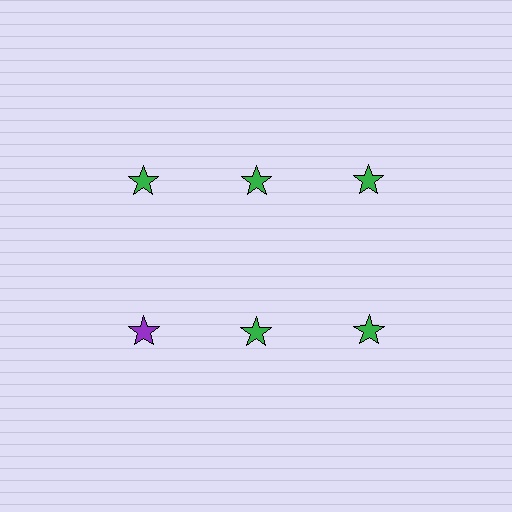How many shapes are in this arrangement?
There are 6 shapes arranged in a grid pattern.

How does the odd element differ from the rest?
It has a different color: purple instead of green.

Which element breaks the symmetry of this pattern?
The purple star in the second row, leftmost column breaks the symmetry. All other shapes are green stars.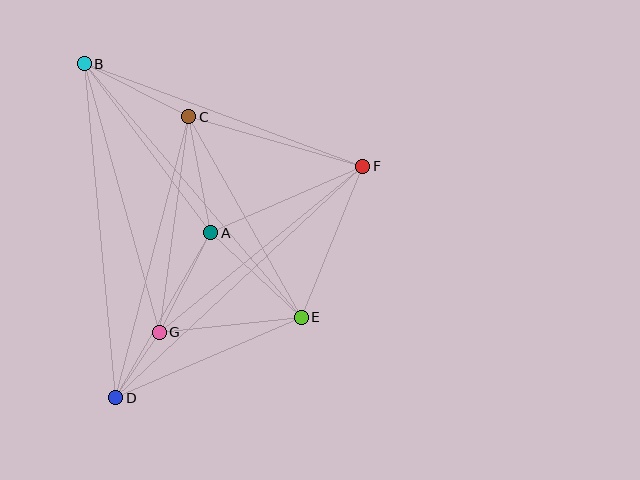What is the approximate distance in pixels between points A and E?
The distance between A and E is approximately 124 pixels.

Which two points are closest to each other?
Points D and G are closest to each other.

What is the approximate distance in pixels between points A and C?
The distance between A and C is approximately 118 pixels.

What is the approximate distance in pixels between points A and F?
The distance between A and F is approximately 166 pixels.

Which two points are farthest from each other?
Points D and F are farthest from each other.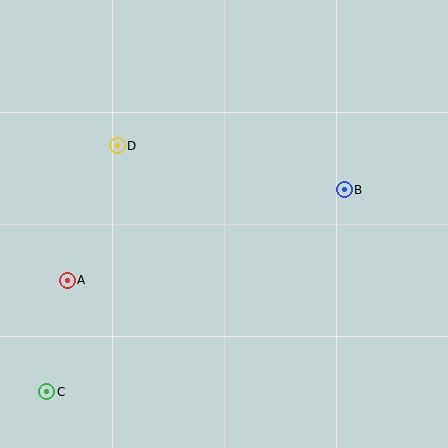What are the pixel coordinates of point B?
Point B is at (344, 190).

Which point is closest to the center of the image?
Point B at (344, 190) is closest to the center.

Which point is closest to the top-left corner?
Point D is closest to the top-left corner.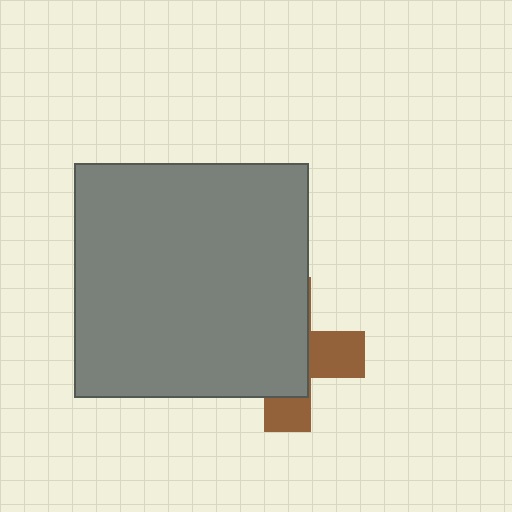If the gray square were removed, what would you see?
You would see the complete brown cross.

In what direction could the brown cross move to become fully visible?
The brown cross could move right. That would shift it out from behind the gray square entirely.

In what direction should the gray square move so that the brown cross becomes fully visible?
The gray square should move left. That is the shortest direction to clear the overlap and leave the brown cross fully visible.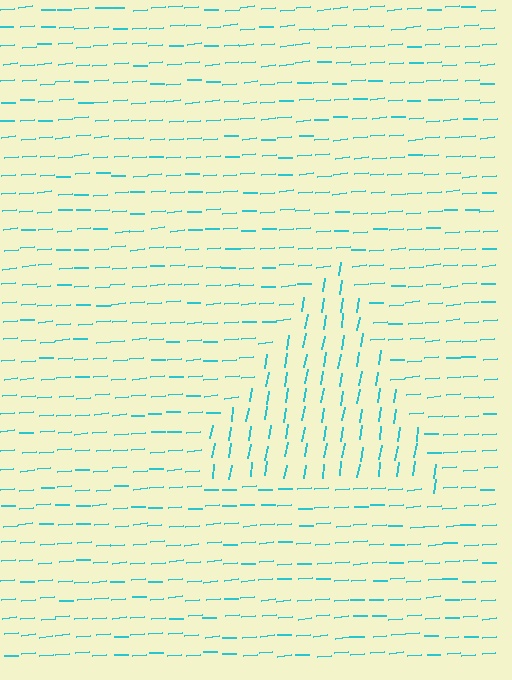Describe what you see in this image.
The image is filled with small cyan line segments. A triangle region in the image has lines oriented differently from the surrounding lines, creating a visible texture boundary.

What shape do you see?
I see a triangle.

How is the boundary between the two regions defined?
The boundary is defined purely by a change in line orientation (approximately 77 degrees difference). All lines are the same color and thickness.